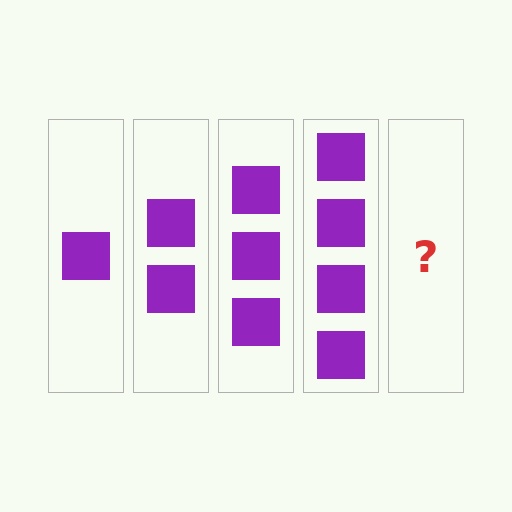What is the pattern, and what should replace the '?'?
The pattern is that each step adds one more square. The '?' should be 5 squares.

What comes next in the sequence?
The next element should be 5 squares.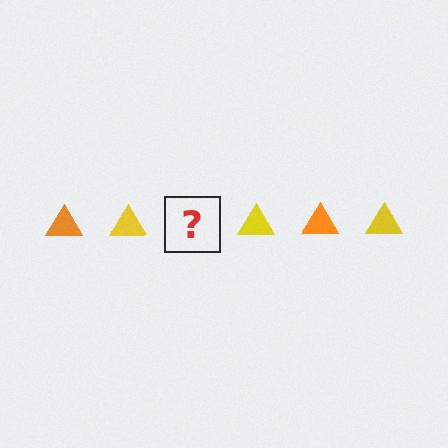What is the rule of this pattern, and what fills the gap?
The rule is that the pattern cycles through orange, yellow triangles. The gap should be filled with an orange triangle.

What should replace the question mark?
The question mark should be replaced with an orange triangle.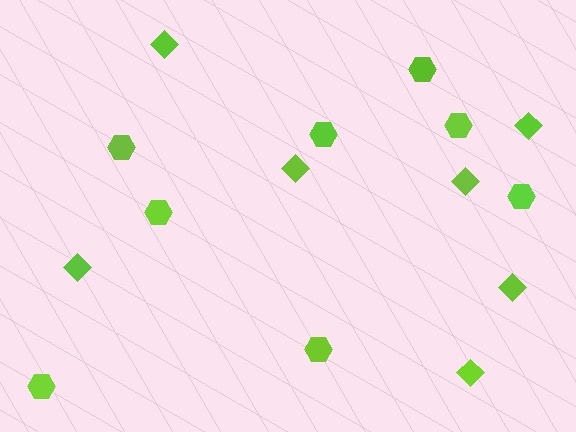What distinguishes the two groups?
There are 2 groups: one group of hexagons (8) and one group of diamonds (7).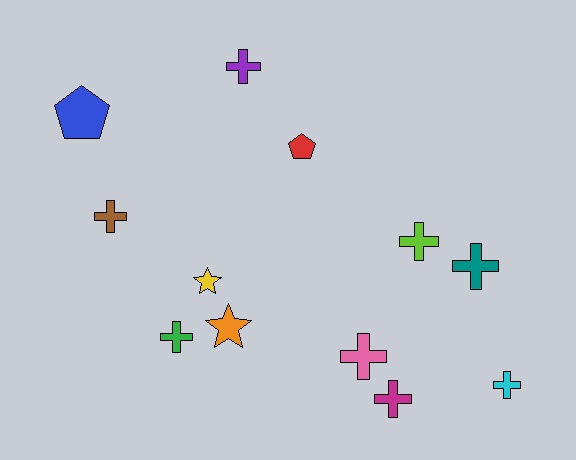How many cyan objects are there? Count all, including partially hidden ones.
There is 1 cyan object.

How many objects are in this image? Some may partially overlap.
There are 12 objects.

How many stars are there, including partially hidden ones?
There are 2 stars.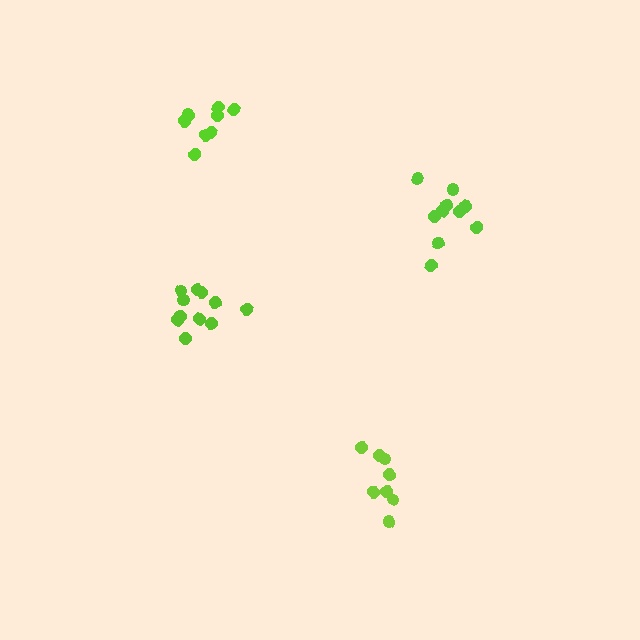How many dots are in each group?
Group 1: 10 dots, Group 2: 9 dots, Group 3: 11 dots, Group 4: 8 dots (38 total).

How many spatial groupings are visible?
There are 4 spatial groupings.